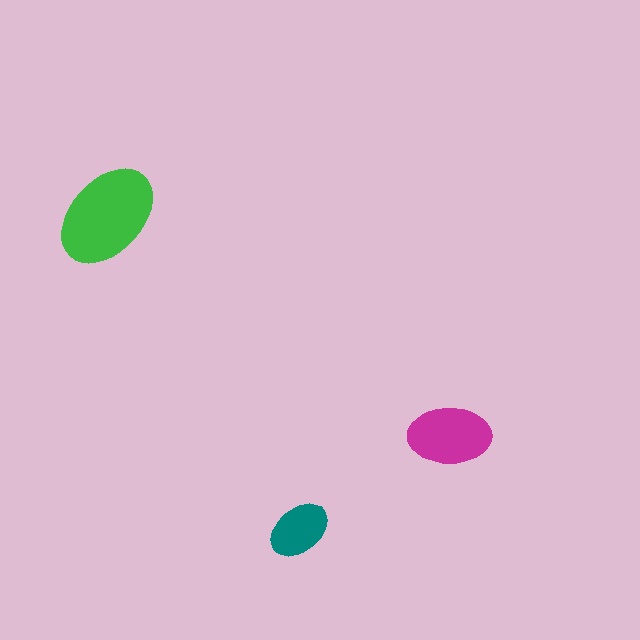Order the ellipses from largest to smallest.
the green one, the magenta one, the teal one.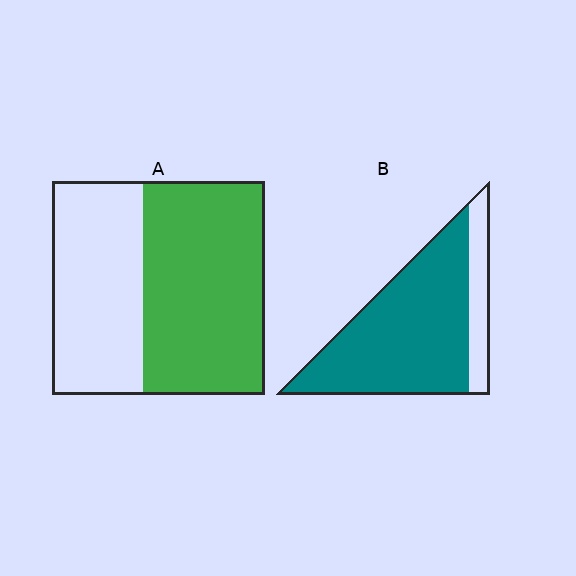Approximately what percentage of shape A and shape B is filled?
A is approximately 55% and B is approximately 80%.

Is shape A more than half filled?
Yes.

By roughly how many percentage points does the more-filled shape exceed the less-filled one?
By roughly 25 percentage points (B over A).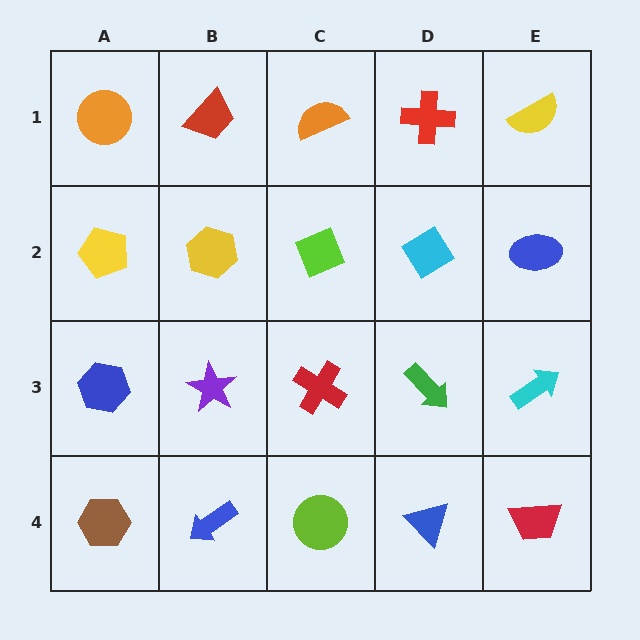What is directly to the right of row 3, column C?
A green arrow.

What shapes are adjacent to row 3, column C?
A lime diamond (row 2, column C), a lime circle (row 4, column C), a purple star (row 3, column B), a green arrow (row 3, column D).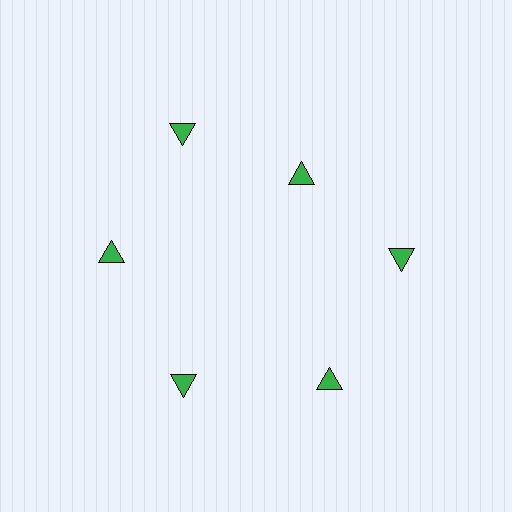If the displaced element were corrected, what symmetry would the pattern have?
It would have 6-fold rotational symmetry — the pattern would map onto itself every 60 degrees.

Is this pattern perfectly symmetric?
No. The 6 green triangles are arranged in a ring, but one element near the 1 o'clock position is pulled inward toward the center, breaking the 6-fold rotational symmetry.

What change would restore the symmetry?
The symmetry would be restored by moving it outward, back onto the ring so that all 6 triangles sit at equal angles and equal distance from the center.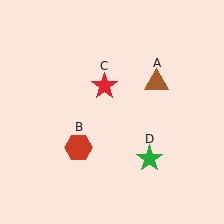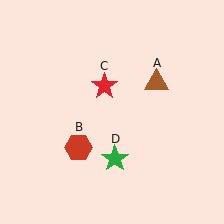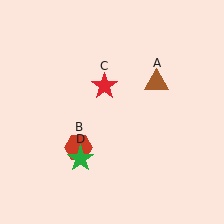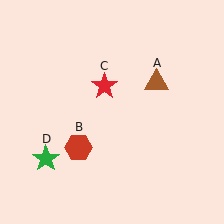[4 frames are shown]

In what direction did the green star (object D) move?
The green star (object D) moved left.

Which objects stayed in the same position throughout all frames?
Brown triangle (object A) and red hexagon (object B) and red star (object C) remained stationary.